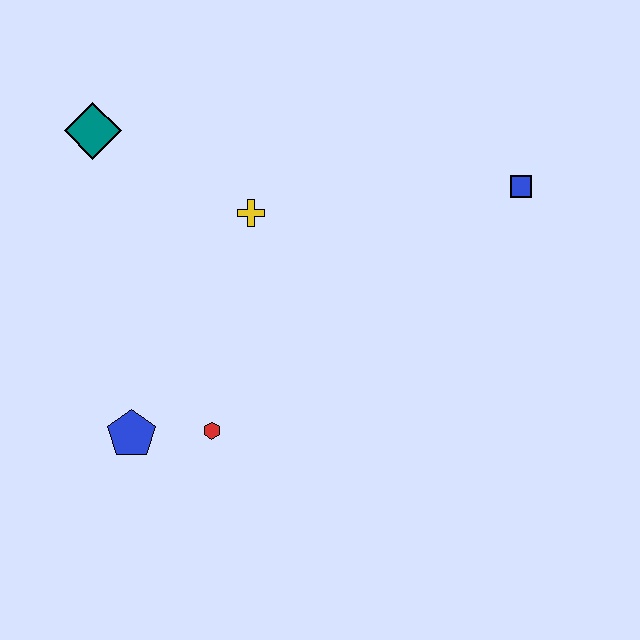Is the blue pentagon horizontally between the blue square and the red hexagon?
No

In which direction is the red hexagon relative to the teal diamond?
The red hexagon is below the teal diamond.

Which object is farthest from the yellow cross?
The blue square is farthest from the yellow cross.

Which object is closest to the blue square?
The yellow cross is closest to the blue square.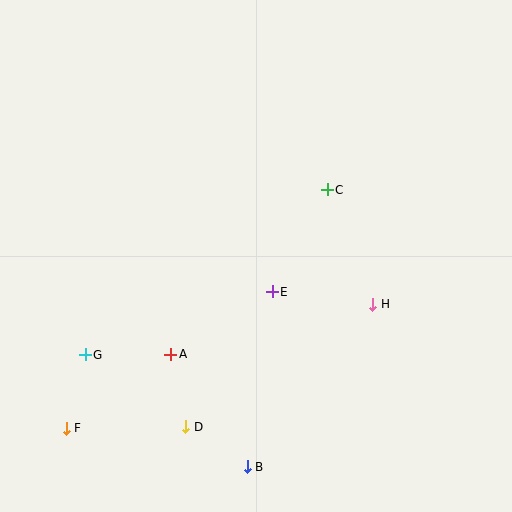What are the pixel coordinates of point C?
Point C is at (327, 190).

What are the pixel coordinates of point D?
Point D is at (186, 427).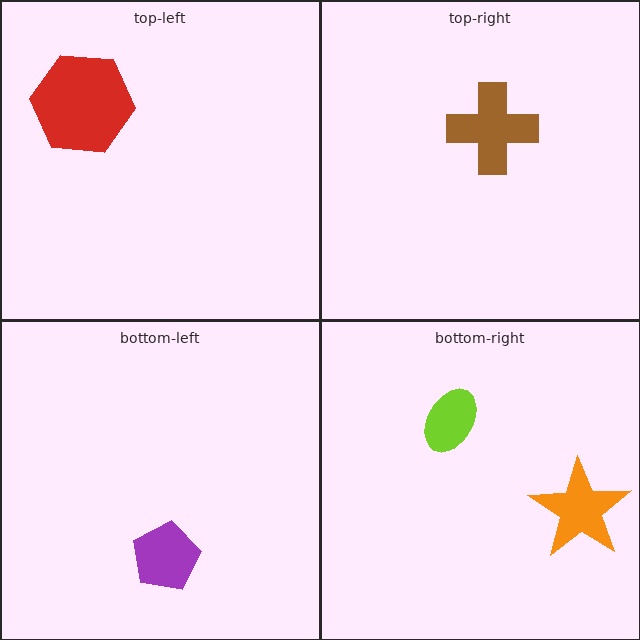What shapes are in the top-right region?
The brown cross.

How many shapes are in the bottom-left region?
1.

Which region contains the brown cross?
The top-right region.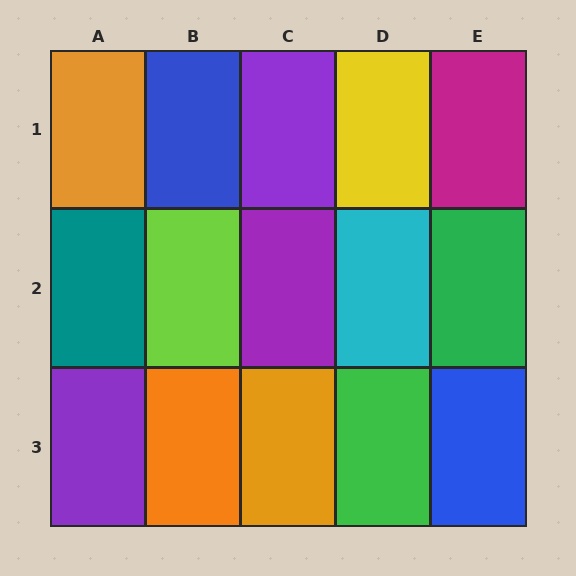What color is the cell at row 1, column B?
Blue.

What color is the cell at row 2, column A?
Teal.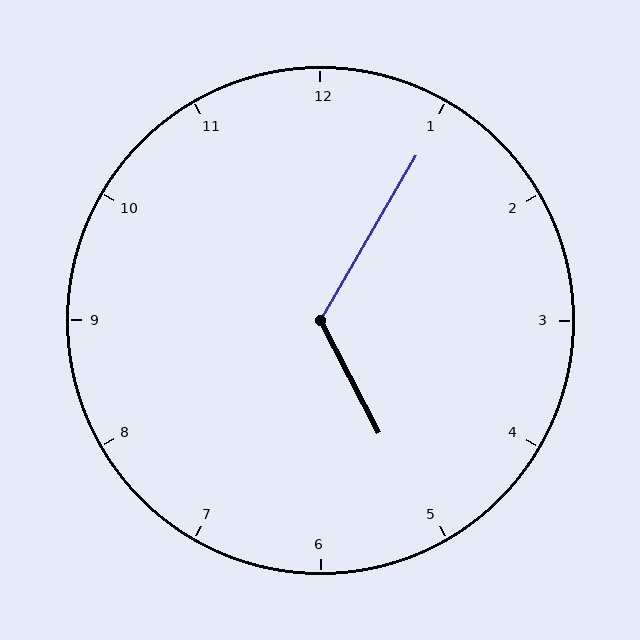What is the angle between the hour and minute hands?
Approximately 122 degrees.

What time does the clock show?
5:05.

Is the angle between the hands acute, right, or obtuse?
It is obtuse.